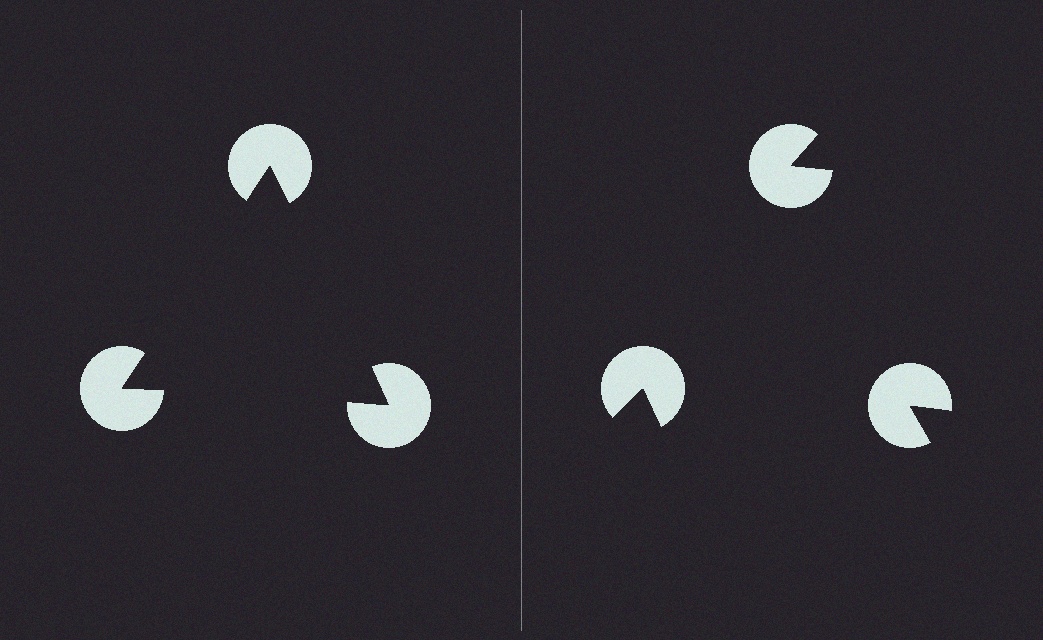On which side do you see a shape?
An illusory triangle appears on the left side. On the right side the wedge cuts are rotated, so no coherent shape forms.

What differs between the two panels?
The pac-man discs are positioned identically on both sides; only the wedge orientations differ. On the left they align to a triangle; on the right they are misaligned.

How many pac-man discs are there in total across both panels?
6 — 3 on each side.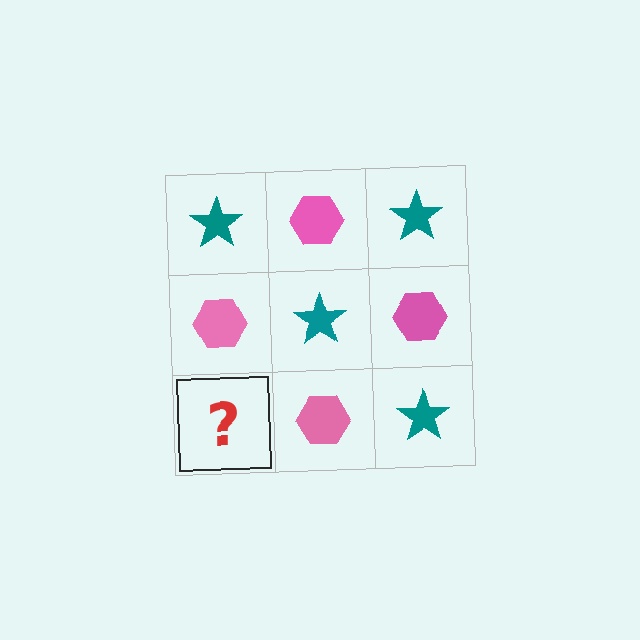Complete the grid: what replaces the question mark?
The question mark should be replaced with a teal star.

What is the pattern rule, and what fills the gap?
The rule is that it alternates teal star and pink hexagon in a checkerboard pattern. The gap should be filled with a teal star.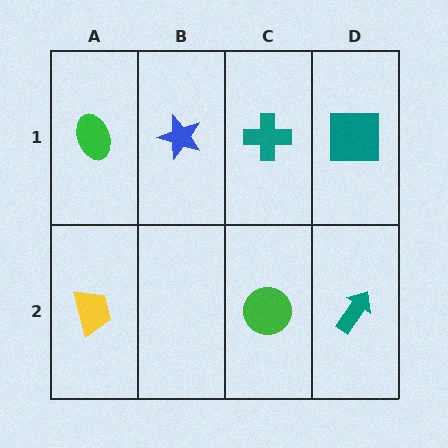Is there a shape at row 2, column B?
No, that cell is empty.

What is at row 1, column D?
A teal square.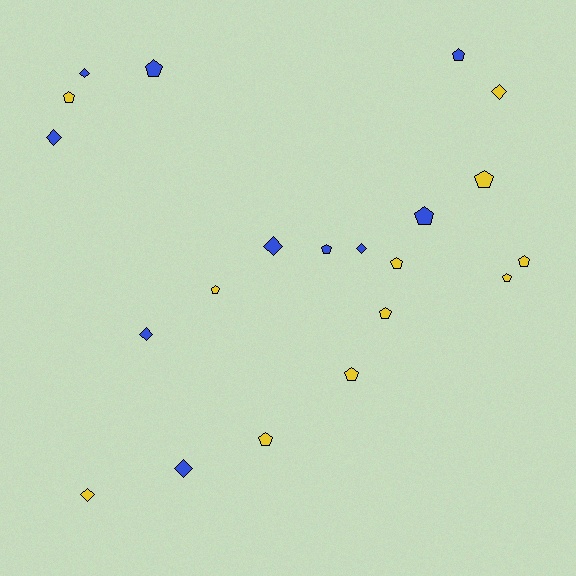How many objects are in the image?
There are 21 objects.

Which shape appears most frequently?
Pentagon, with 13 objects.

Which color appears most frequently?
Yellow, with 11 objects.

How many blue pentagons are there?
There are 4 blue pentagons.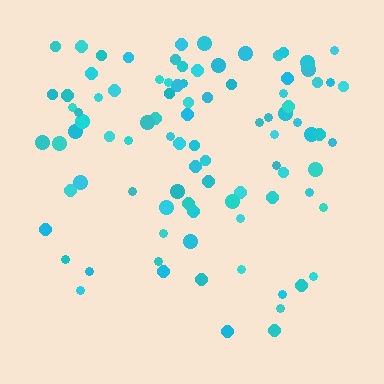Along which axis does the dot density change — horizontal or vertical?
Vertical.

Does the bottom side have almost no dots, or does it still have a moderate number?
Still a moderate number, just noticeably fewer than the top.